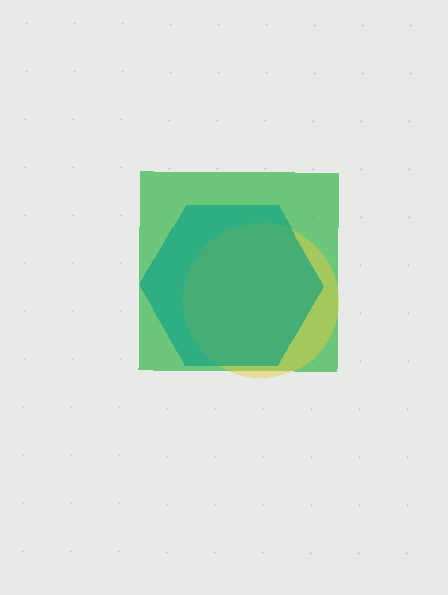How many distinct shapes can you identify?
There are 3 distinct shapes: a green square, a yellow circle, a teal hexagon.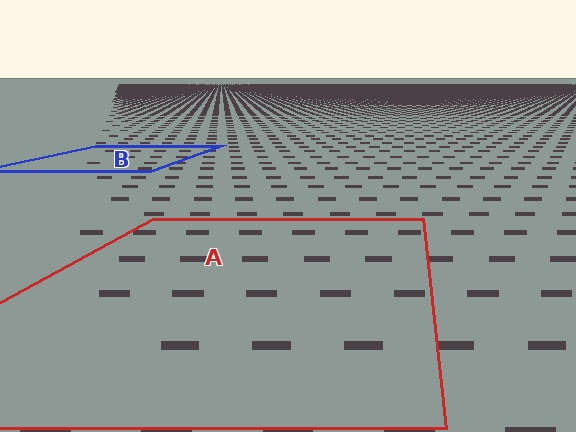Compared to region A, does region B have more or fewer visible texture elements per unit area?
Region B has more texture elements per unit area — they are packed more densely because it is farther away.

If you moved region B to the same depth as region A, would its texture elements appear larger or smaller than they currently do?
They would appear larger. At a closer depth, the same texture elements are projected at a bigger on-screen size.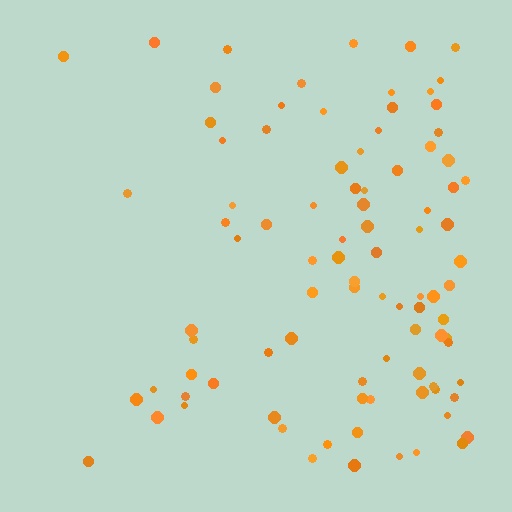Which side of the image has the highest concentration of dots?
The right.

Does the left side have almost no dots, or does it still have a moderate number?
Still a moderate number, just noticeably fewer than the right.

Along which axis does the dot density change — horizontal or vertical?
Horizontal.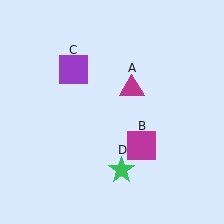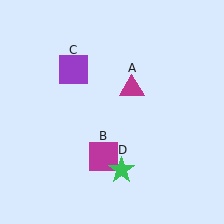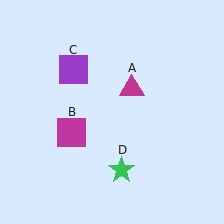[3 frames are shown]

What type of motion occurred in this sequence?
The magenta square (object B) rotated clockwise around the center of the scene.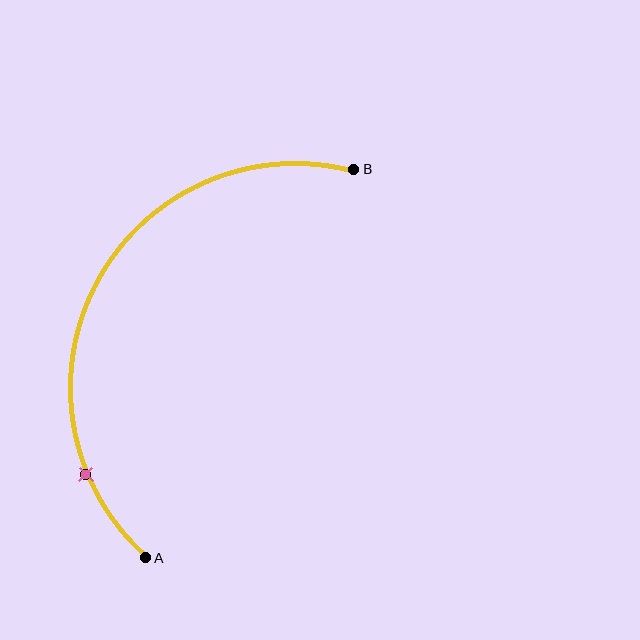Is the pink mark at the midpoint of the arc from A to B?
No. The pink mark lies on the arc but is closer to endpoint A. The arc midpoint would be at the point on the curve equidistant along the arc from both A and B.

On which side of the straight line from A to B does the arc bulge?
The arc bulges to the left of the straight line connecting A and B.